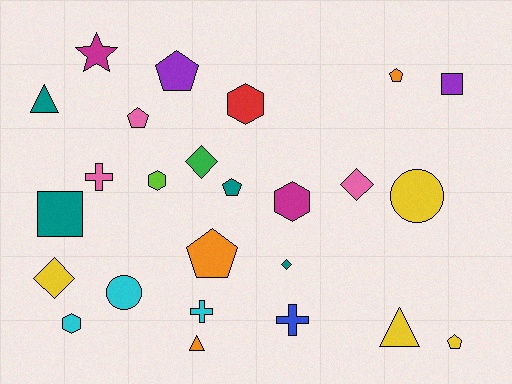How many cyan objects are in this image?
There are 3 cyan objects.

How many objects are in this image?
There are 25 objects.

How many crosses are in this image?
There are 3 crosses.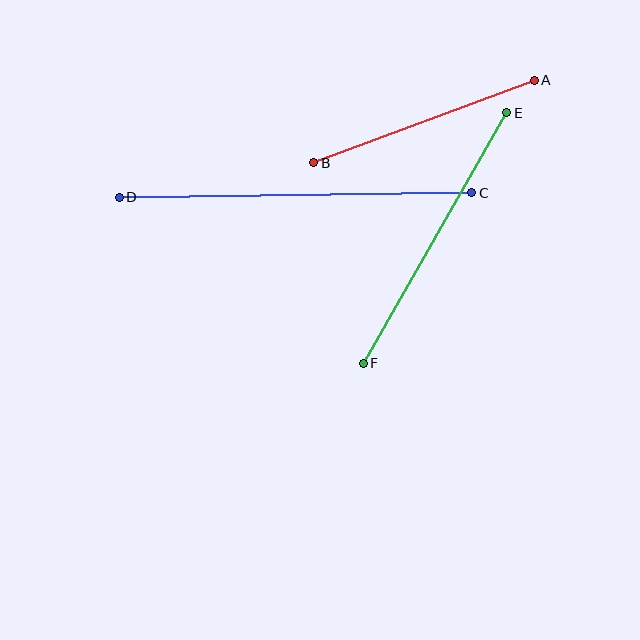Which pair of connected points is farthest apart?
Points C and D are farthest apart.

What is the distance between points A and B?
The distance is approximately 235 pixels.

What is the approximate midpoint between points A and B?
The midpoint is at approximately (424, 121) pixels.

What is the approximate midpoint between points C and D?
The midpoint is at approximately (296, 195) pixels.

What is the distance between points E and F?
The distance is approximately 289 pixels.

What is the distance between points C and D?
The distance is approximately 353 pixels.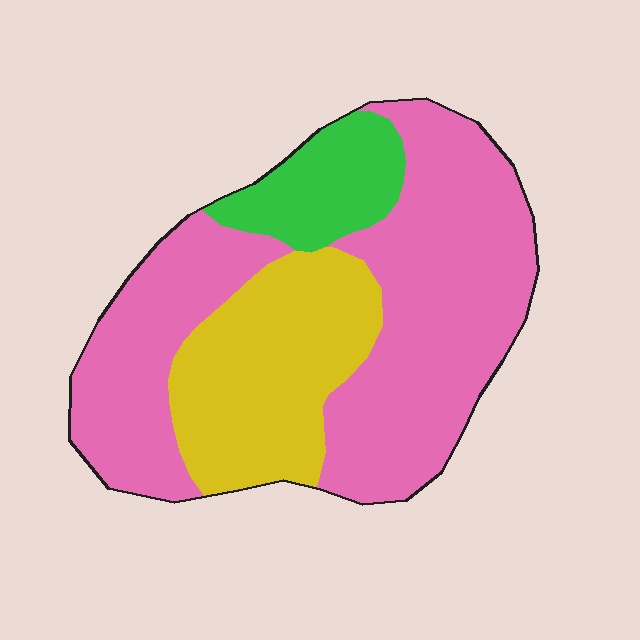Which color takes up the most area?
Pink, at roughly 60%.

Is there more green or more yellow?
Yellow.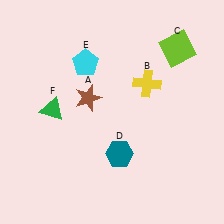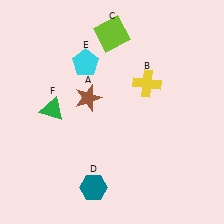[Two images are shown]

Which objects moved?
The objects that moved are: the lime square (C), the teal hexagon (D).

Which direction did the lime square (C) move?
The lime square (C) moved left.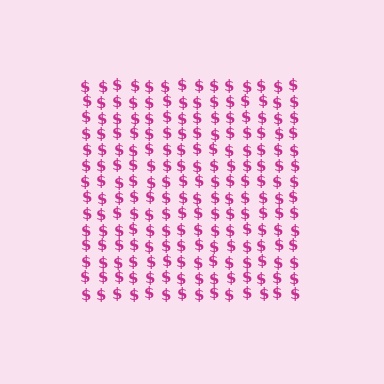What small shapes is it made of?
It is made of small dollar signs.